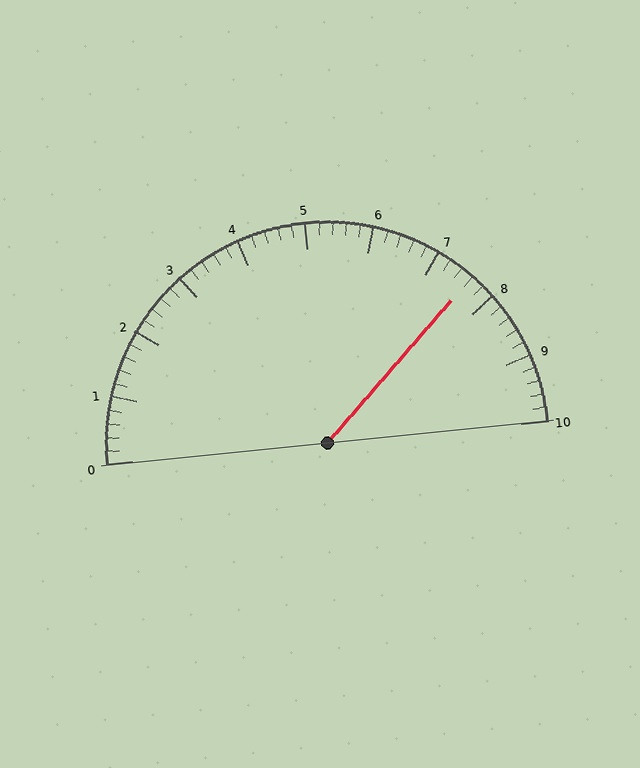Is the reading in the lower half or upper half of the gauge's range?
The reading is in the upper half of the range (0 to 10).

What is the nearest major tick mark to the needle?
The nearest major tick mark is 8.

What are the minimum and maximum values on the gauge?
The gauge ranges from 0 to 10.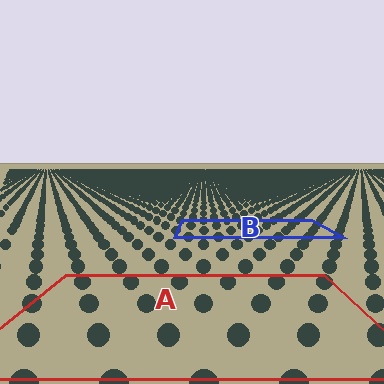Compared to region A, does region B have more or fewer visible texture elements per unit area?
Region B has more texture elements per unit area — they are packed more densely because it is farther away.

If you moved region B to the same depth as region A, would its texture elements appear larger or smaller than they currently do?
They would appear larger. At a closer depth, the same texture elements are projected at a bigger on-screen size.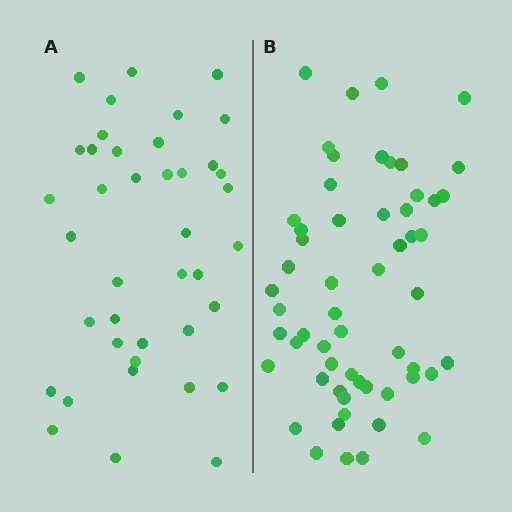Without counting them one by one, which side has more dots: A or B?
Region B (the right region) has more dots.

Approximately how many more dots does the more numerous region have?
Region B has approximately 15 more dots than region A.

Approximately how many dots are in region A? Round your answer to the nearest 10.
About 40 dots.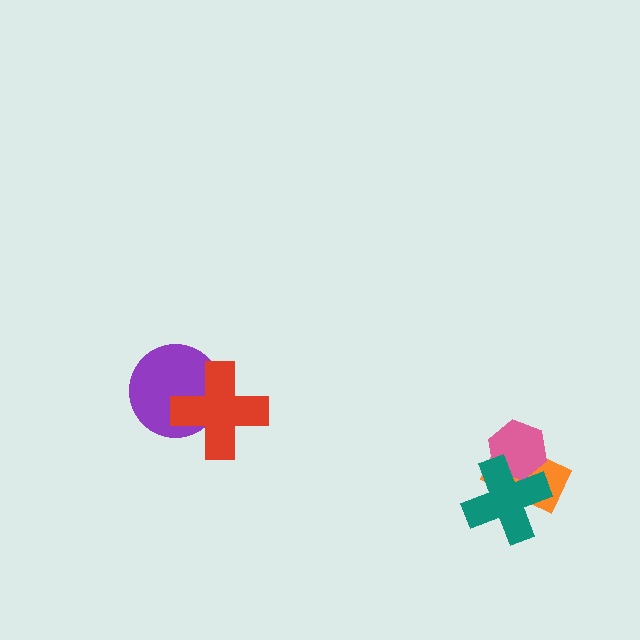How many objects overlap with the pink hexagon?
2 objects overlap with the pink hexagon.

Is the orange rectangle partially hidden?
Yes, it is partially covered by another shape.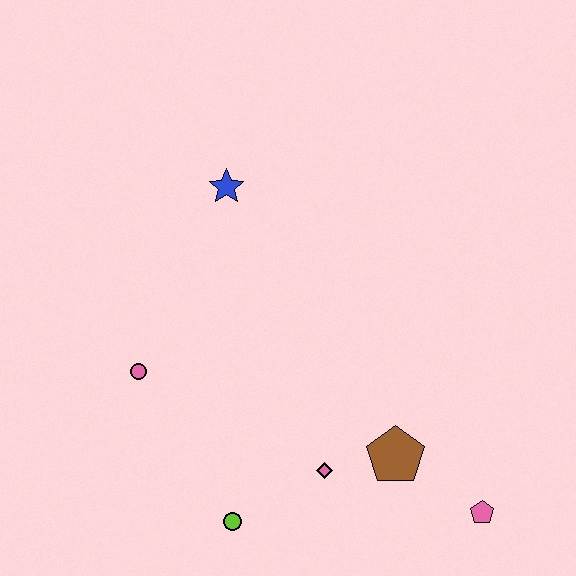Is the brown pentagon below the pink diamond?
No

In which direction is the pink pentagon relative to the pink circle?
The pink pentagon is to the right of the pink circle.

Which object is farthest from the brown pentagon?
The blue star is farthest from the brown pentagon.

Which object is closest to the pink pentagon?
The brown pentagon is closest to the pink pentagon.